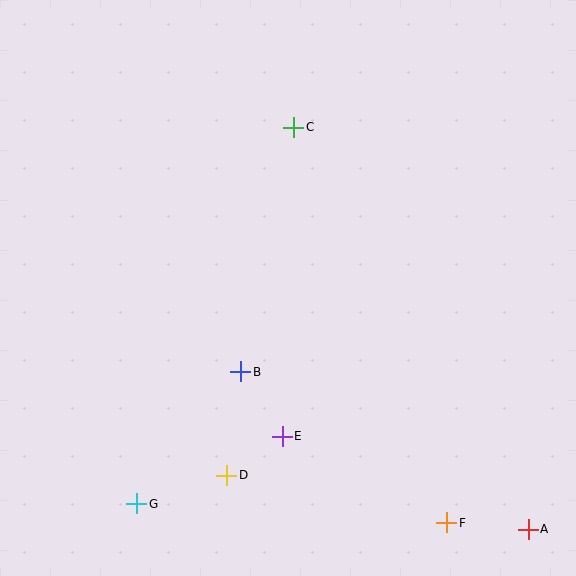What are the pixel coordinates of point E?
Point E is at (282, 436).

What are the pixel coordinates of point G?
Point G is at (137, 504).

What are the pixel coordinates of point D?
Point D is at (227, 475).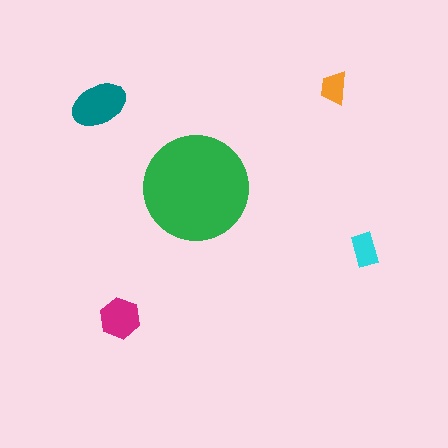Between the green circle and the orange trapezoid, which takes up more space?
The green circle.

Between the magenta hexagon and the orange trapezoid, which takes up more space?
The magenta hexagon.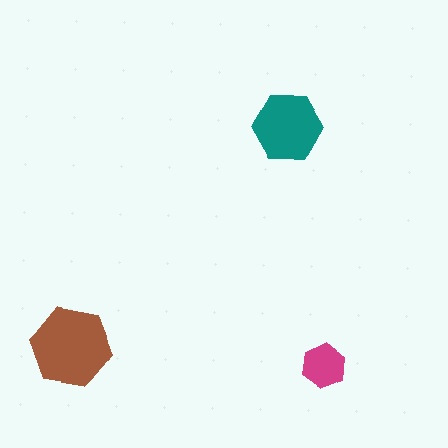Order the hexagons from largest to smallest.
the brown one, the teal one, the magenta one.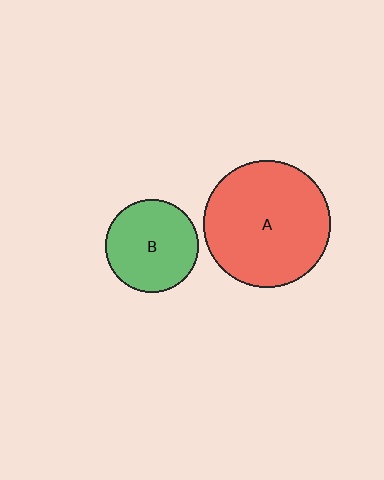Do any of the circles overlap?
No, none of the circles overlap.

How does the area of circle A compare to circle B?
Approximately 1.9 times.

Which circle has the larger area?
Circle A (red).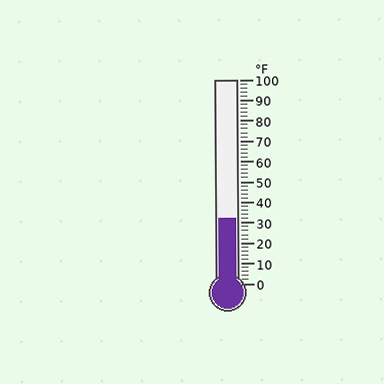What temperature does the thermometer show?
The thermometer shows approximately 32°F.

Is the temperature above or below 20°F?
The temperature is above 20°F.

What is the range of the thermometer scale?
The thermometer scale ranges from 0°F to 100°F.